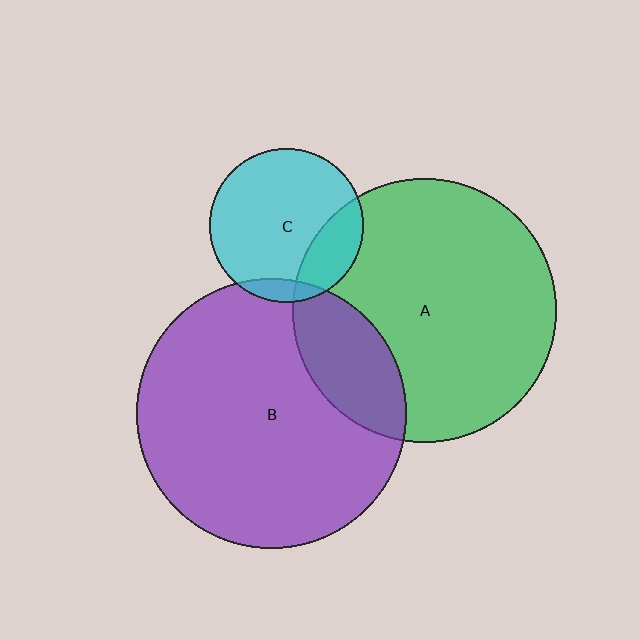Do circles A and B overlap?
Yes.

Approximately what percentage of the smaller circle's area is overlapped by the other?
Approximately 20%.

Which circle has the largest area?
Circle B (purple).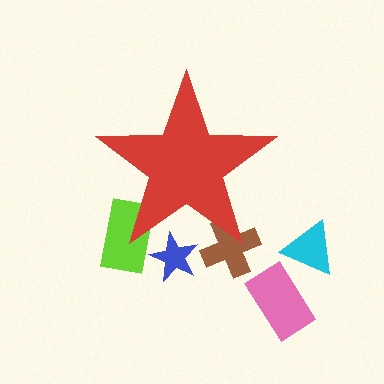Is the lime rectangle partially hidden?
Yes, the lime rectangle is partially hidden behind the red star.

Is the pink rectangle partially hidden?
No, the pink rectangle is fully visible.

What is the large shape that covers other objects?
A red star.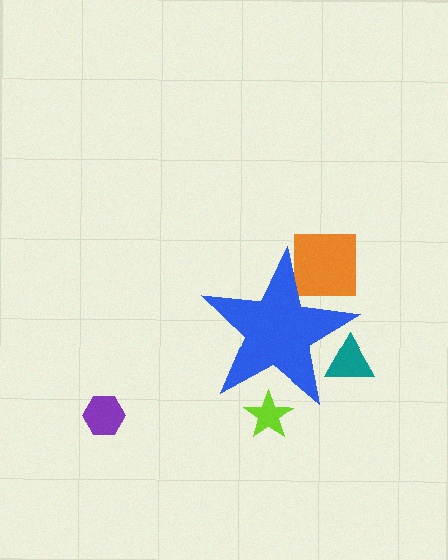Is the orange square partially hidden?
Yes, the orange square is partially hidden behind the blue star.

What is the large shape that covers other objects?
A blue star.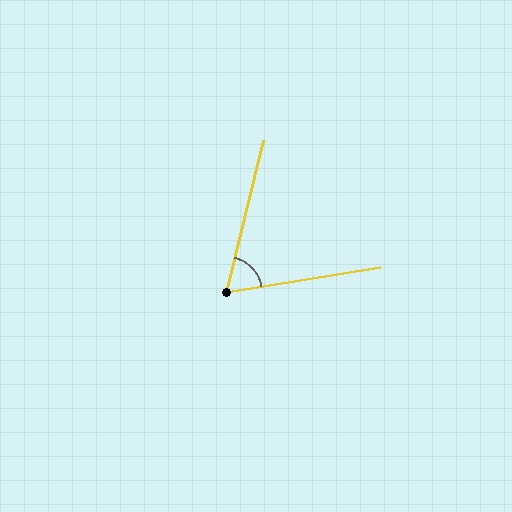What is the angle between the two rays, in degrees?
Approximately 67 degrees.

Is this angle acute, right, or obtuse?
It is acute.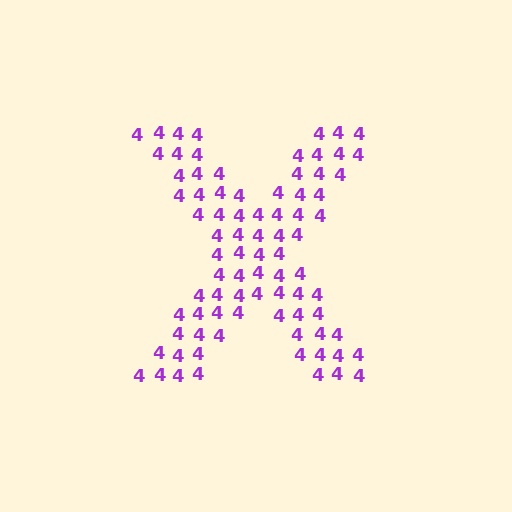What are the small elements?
The small elements are digit 4's.